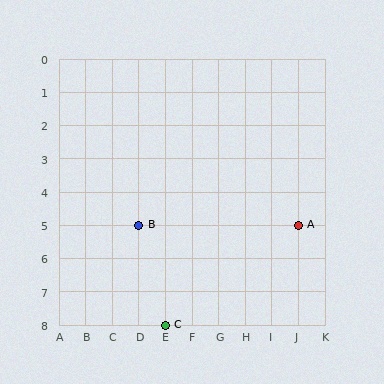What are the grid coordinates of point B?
Point B is at grid coordinates (D, 5).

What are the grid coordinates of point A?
Point A is at grid coordinates (J, 5).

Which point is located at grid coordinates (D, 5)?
Point B is at (D, 5).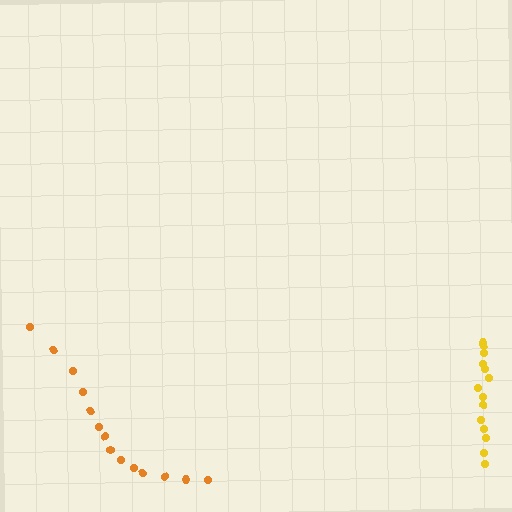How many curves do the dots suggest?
There are 2 distinct paths.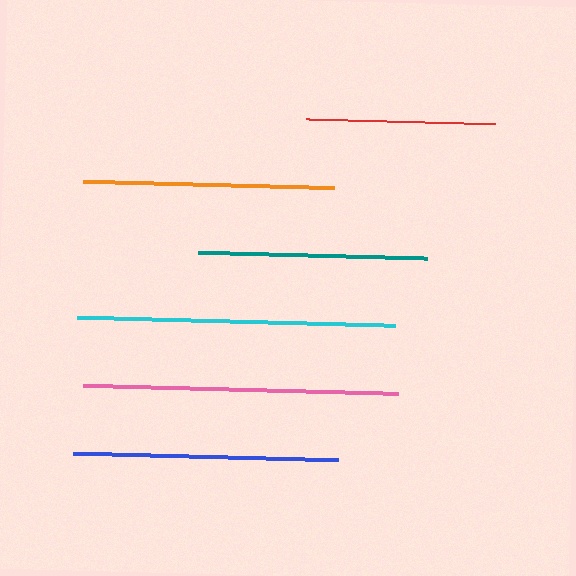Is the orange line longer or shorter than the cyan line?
The cyan line is longer than the orange line.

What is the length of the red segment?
The red segment is approximately 188 pixels long.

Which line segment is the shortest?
The red line is the shortest at approximately 188 pixels.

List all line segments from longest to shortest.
From longest to shortest: cyan, pink, blue, orange, teal, red.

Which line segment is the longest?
The cyan line is the longest at approximately 319 pixels.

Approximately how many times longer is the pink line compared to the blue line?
The pink line is approximately 1.2 times the length of the blue line.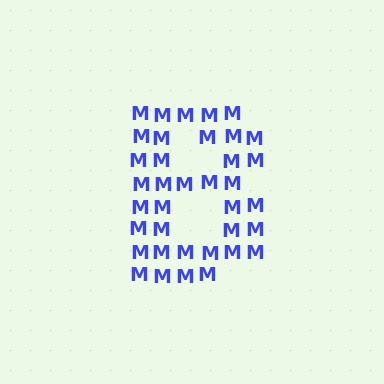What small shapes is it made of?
It is made of small letter M's.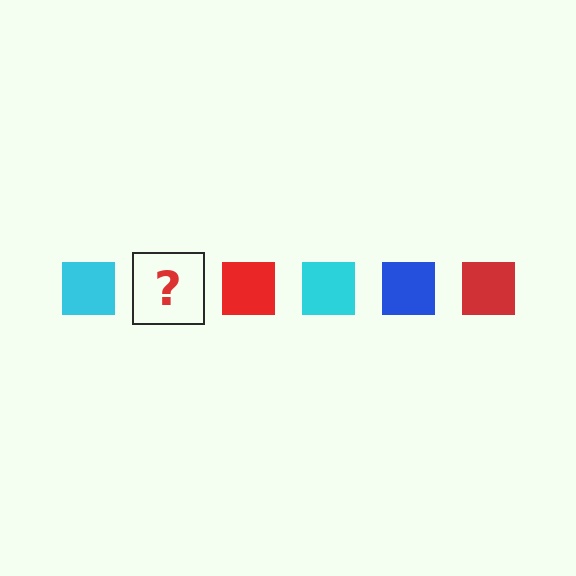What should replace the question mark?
The question mark should be replaced with a blue square.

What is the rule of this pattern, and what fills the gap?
The rule is that the pattern cycles through cyan, blue, red squares. The gap should be filled with a blue square.